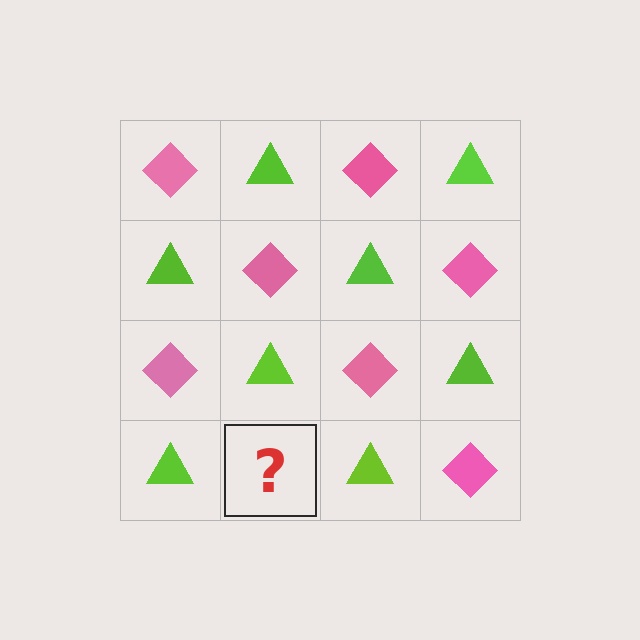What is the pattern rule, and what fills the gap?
The rule is that it alternates pink diamond and lime triangle in a checkerboard pattern. The gap should be filled with a pink diamond.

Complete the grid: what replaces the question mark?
The question mark should be replaced with a pink diamond.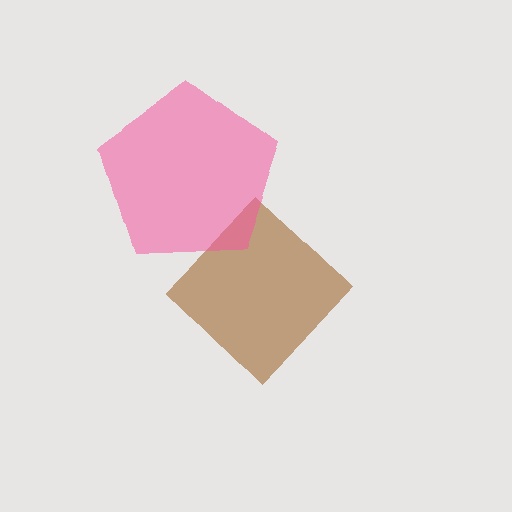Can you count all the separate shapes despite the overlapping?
Yes, there are 2 separate shapes.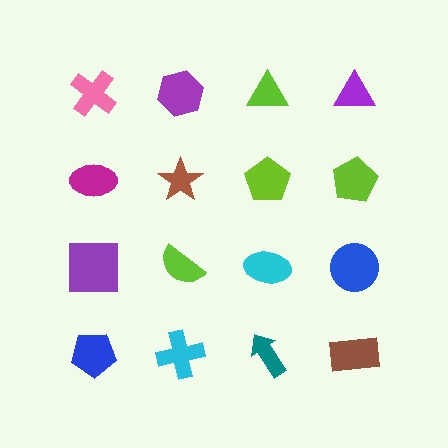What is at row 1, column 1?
A pink cross.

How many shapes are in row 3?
4 shapes.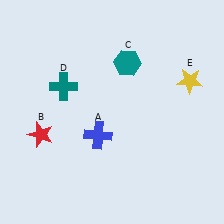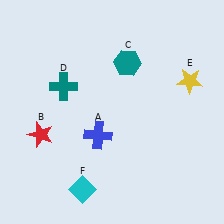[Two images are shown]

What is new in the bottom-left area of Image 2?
A cyan diamond (F) was added in the bottom-left area of Image 2.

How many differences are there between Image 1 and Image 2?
There is 1 difference between the two images.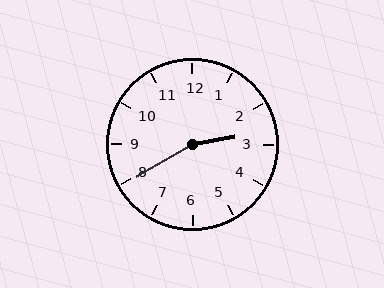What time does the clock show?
2:40.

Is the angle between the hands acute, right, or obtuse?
It is obtuse.